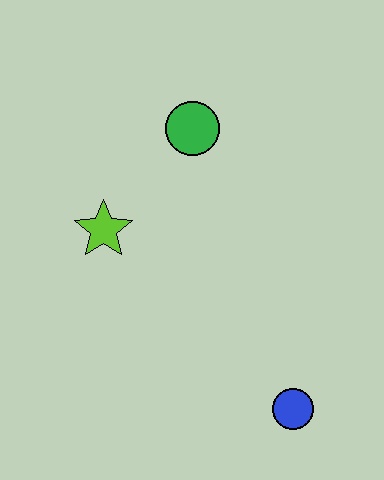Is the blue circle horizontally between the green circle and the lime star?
No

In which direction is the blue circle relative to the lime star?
The blue circle is to the right of the lime star.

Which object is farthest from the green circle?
The blue circle is farthest from the green circle.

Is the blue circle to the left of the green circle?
No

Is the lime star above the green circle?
No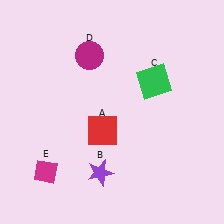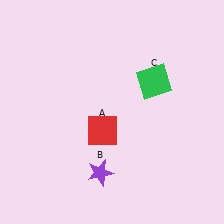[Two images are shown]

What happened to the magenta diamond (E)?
The magenta diamond (E) was removed in Image 2. It was in the bottom-left area of Image 1.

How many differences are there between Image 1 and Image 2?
There are 2 differences between the two images.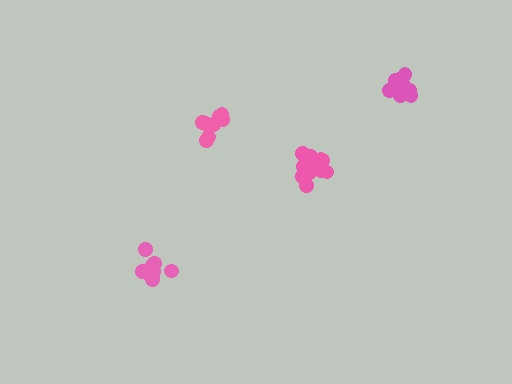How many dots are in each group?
Group 1: 10 dots, Group 2: 11 dots, Group 3: 10 dots, Group 4: 9 dots (40 total).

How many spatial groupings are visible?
There are 4 spatial groupings.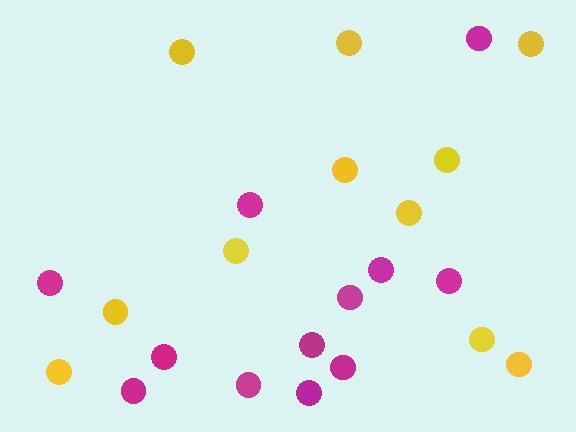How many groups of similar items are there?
There are 2 groups: one group of yellow circles (11) and one group of magenta circles (12).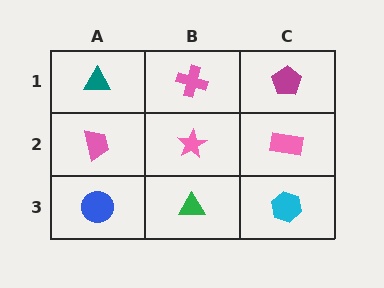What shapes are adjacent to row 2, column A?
A teal triangle (row 1, column A), a blue circle (row 3, column A), a pink star (row 2, column B).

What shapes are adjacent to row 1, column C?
A pink rectangle (row 2, column C), a pink cross (row 1, column B).